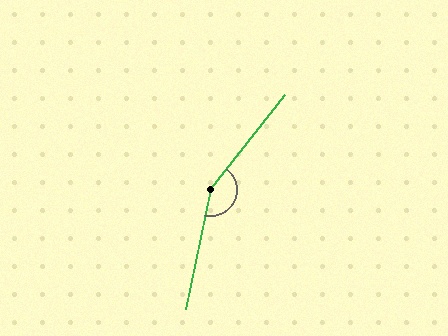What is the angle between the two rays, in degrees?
Approximately 154 degrees.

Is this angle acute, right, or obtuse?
It is obtuse.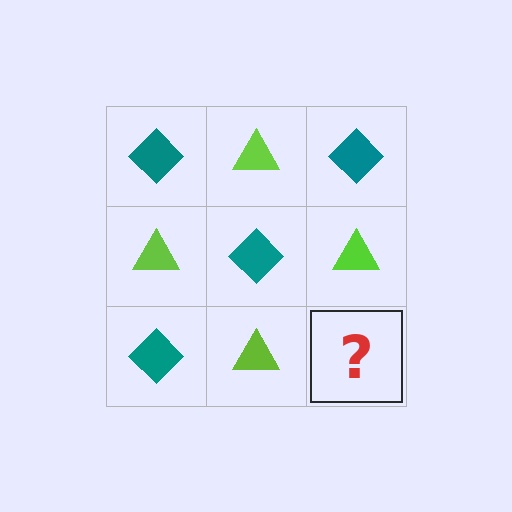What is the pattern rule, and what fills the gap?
The rule is that it alternates teal diamond and lime triangle in a checkerboard pattern. The gap should be filled with a teal diamond.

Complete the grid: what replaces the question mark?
The question mark should be replaced with a teal diamond.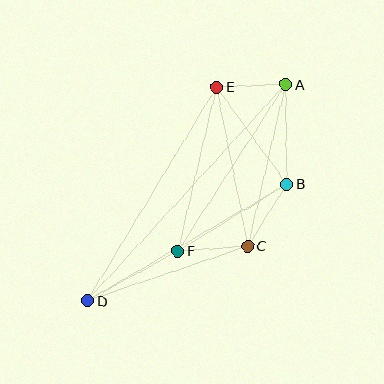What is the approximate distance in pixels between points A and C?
The distance between A and C is approximately 166 pixels.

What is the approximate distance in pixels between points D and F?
The distance between D and F is approximately 103 pixels.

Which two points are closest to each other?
Points A and E are closest to each other.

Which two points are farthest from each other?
Points A and D are farthest from each other.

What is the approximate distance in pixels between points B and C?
The distance between B and C is approximately 73 pixels.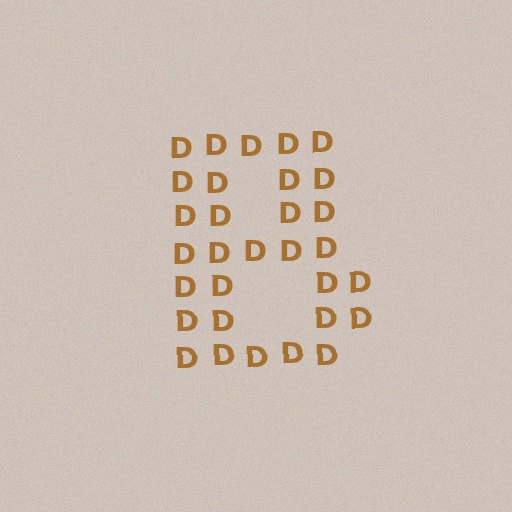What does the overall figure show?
The overall figure shows the letter B.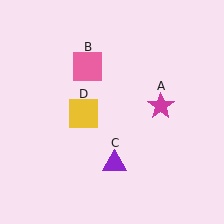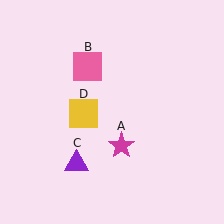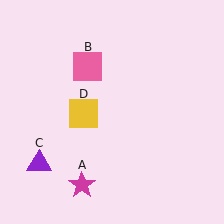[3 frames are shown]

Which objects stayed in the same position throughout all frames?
Pink square (object B) and yellow square (object D) remained stationary.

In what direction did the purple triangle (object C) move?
The purple triangle (object C) moved left.